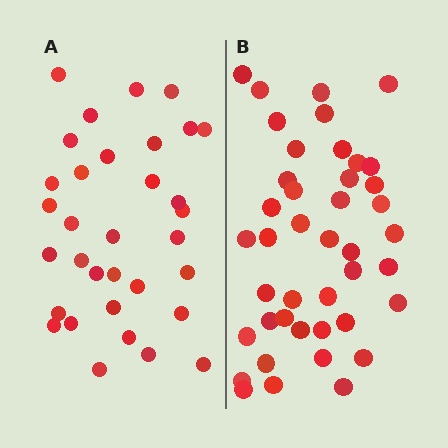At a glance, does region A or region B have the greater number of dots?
Region B (the right region) has more dots.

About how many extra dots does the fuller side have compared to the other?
Region B has roughly 8 or so more dots than region A.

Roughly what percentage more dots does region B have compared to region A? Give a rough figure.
About 25% more.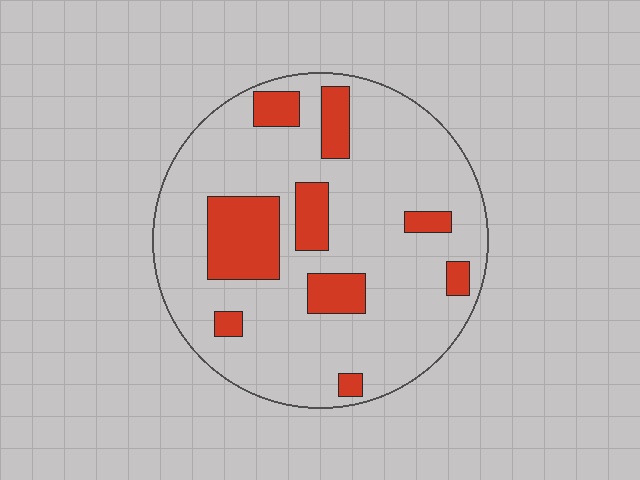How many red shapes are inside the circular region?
9.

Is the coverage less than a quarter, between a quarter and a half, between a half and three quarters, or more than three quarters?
Less than a quarter.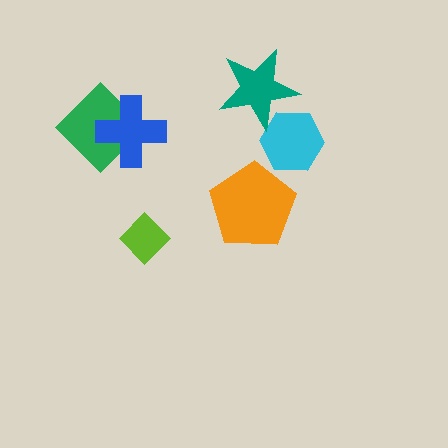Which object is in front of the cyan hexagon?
The teal star is in front of the cyan hexagon.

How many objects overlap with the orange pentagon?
0 objects overlap with the orange pentagon.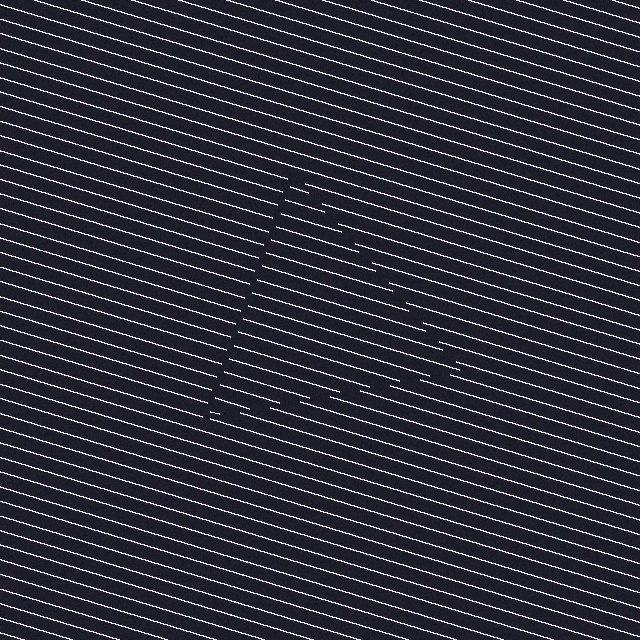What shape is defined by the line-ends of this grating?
An illusory triangle. The interior of the shape contains the same grating, shifted by half a period — the contour is defined by the phase discontinuity where line-ends from the inner and outer gratings abut.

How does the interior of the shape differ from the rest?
The interior of the shape contains the same grating, shifted by half a period — the contour is defined by the phase discontinuity where line-ends from the inner and outer gratings abut.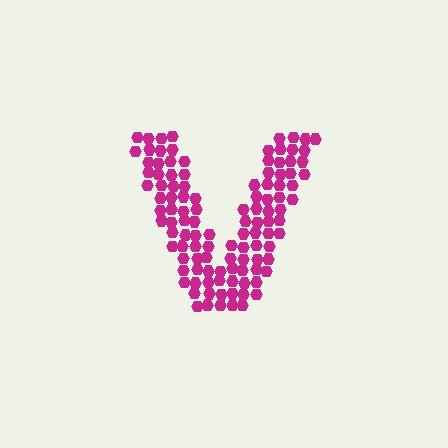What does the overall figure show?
The overall figure shows the letter V.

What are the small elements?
The small elements are hexagons.